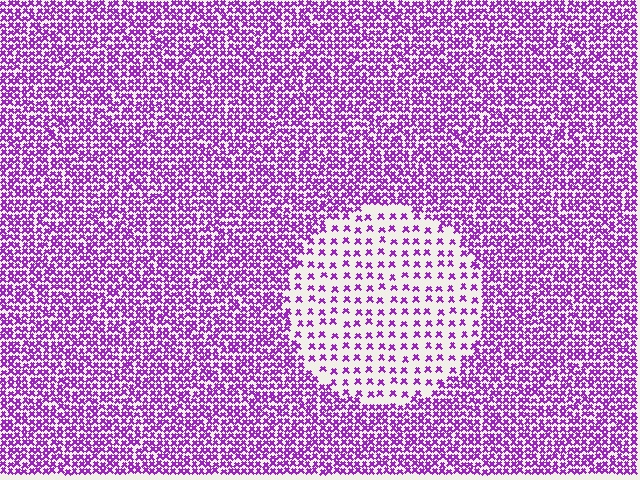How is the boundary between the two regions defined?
The boundary is defined by a change in element density (approximately 2.7x ratio). All elements are the same color, size, and shape.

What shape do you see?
I see a circle.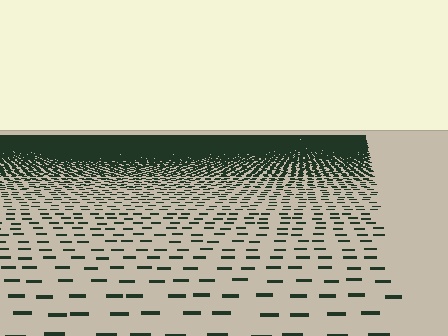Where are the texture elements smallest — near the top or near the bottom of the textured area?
Near the top.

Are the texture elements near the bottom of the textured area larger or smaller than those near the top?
Larger. Near the bottom, elements are closer to the viewer and appear at a bigger on-screen size.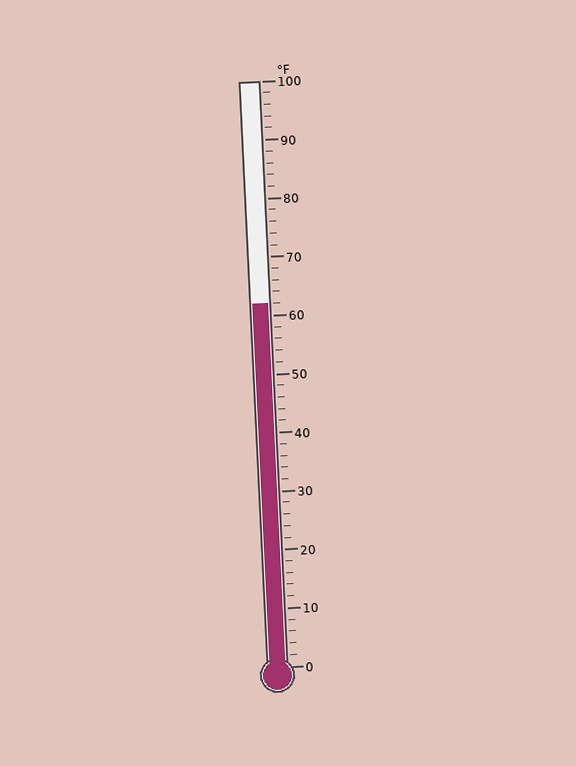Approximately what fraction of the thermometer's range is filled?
The thermometer is filled to approximately 60% of its range.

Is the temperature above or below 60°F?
The temperature is above 60°F.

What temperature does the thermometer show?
The thermometer shows approximately 62°F.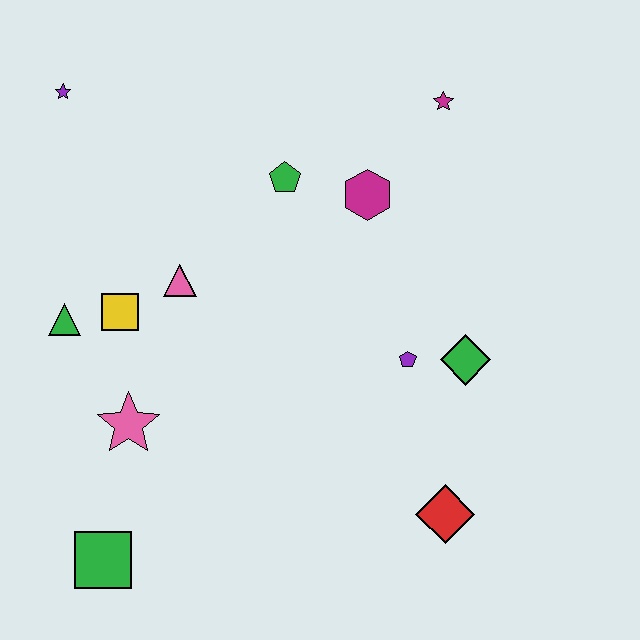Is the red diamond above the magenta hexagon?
No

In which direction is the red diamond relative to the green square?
The red diamond is to the right of the green square.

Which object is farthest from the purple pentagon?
The purple star is farthest from the purple pentagon.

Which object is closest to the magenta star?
The magenta hexagon is closest to the magenta star.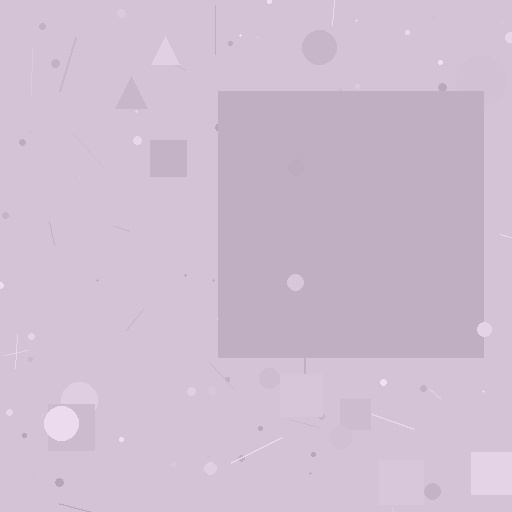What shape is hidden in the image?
A square is hidden in the image.